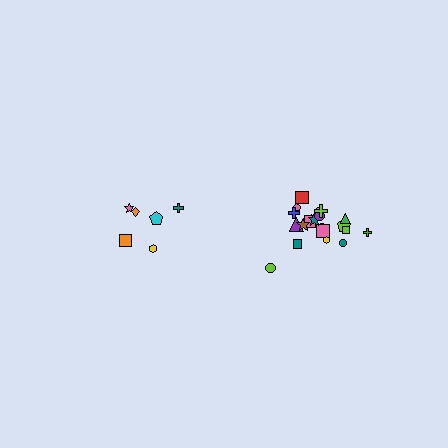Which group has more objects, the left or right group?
The right group.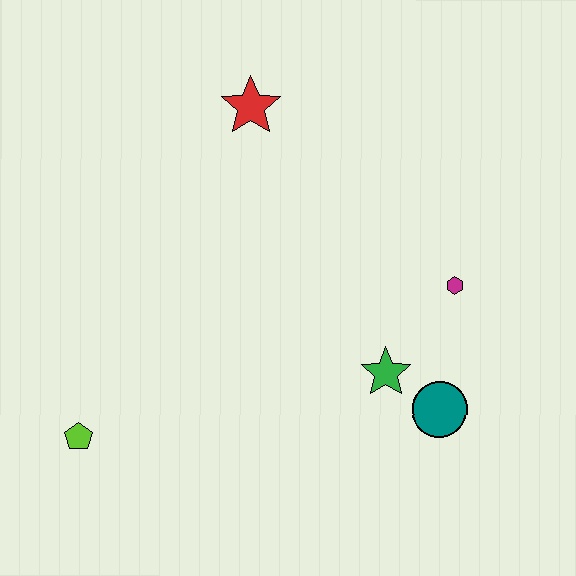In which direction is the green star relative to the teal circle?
The green star is to the left of the teal circle.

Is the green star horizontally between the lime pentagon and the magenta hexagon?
Yes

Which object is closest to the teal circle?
The green star is closest to the teal circle.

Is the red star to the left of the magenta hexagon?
Yes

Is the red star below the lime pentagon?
No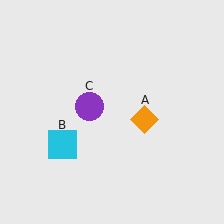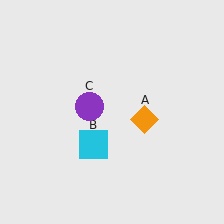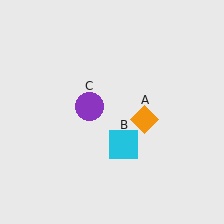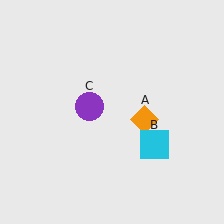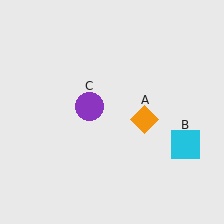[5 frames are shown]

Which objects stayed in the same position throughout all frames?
Orange diamond (object A) and purple circle (object C) remained stationary.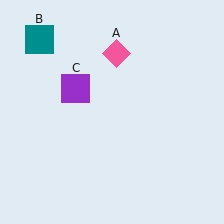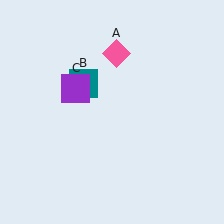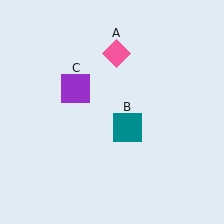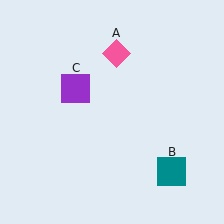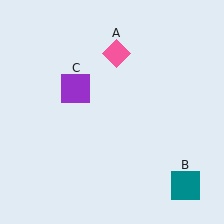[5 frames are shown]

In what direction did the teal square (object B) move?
The teal square (object B) moved down and to the right.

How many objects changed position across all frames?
1 object changed position: teal square (object B).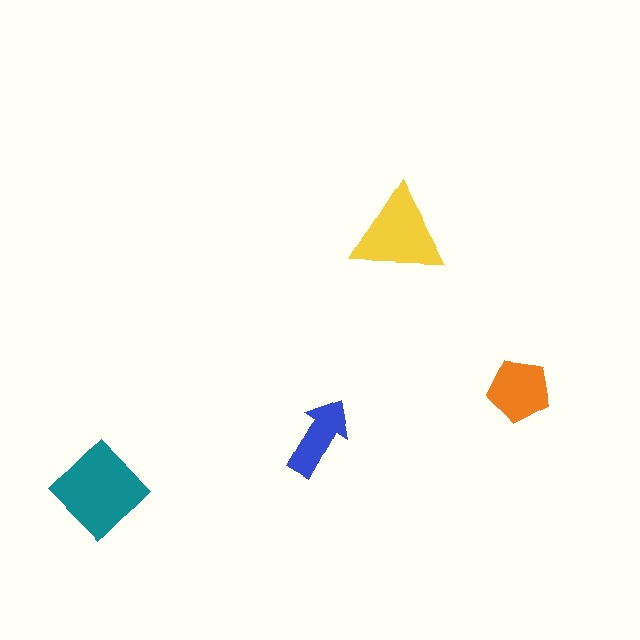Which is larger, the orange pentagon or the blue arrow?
The orange pentagon.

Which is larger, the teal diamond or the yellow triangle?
The teal diamond.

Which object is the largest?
The teal diamond.